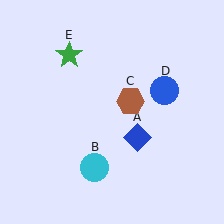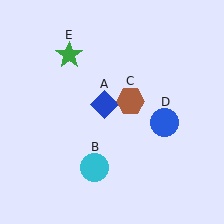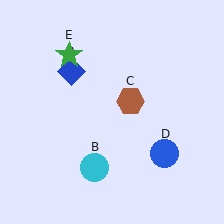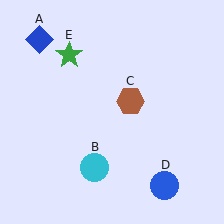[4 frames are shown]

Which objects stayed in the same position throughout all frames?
Cyan circle (object B) and brown hexagon (object C) and green star (object E) remained stationary.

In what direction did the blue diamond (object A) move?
The blue diamond (object A) moved up and to the left.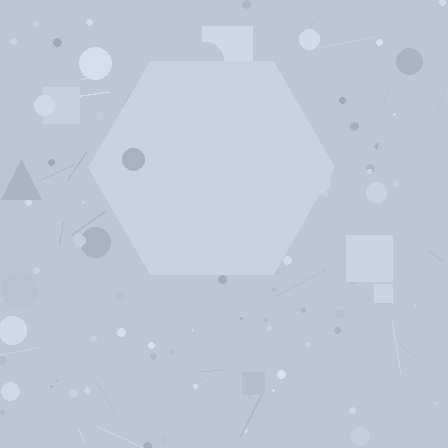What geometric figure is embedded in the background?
A hexagon is embedded in the background.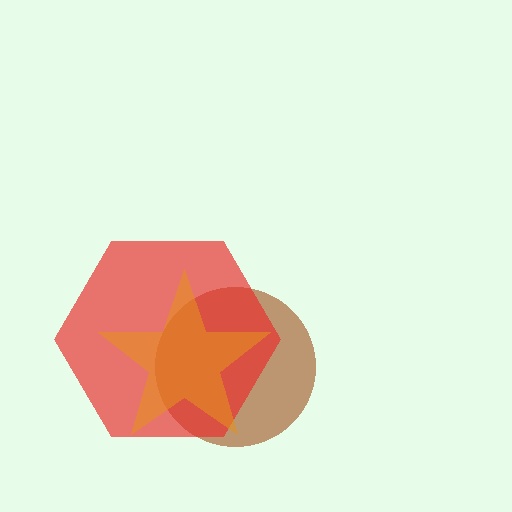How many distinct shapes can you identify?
There are 3 distinct shapes: a brown circle, a red hexagon, an orange star.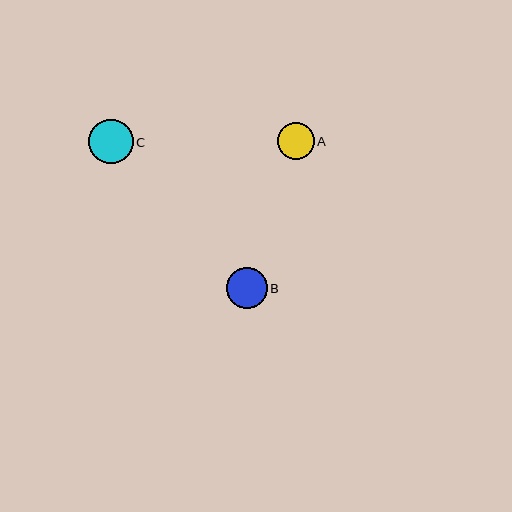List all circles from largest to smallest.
From largest to smallest: C, B, A.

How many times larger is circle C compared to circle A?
Circle C is approximately 1.2 times the size of circle A.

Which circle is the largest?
Circle C is the largest with a size of approximately 44 pixels.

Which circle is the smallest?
Circle A is the smallest with a size of approximately 36 pixels.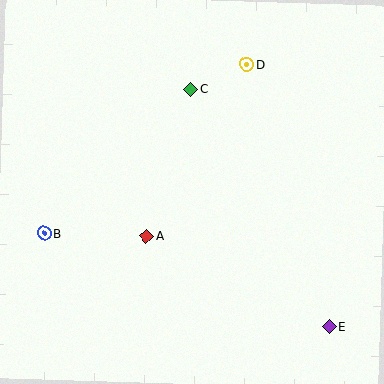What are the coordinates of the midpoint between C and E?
The midpoint between C and E is at (260, 208).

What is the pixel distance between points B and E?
The distance between B and E is 300 pixels.